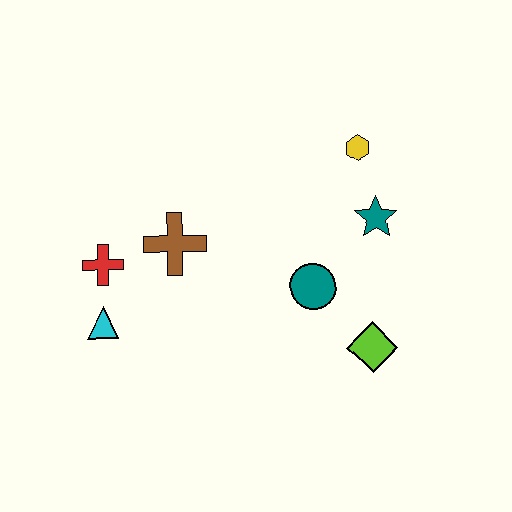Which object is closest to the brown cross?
The red cross is closest to the brown cross.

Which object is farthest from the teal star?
The cyan triangle is farthest from the teal star.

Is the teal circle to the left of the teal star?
Yes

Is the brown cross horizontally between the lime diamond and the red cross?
Yes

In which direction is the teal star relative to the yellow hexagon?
The teal star is below the yellow hexagon.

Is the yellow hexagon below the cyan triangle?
No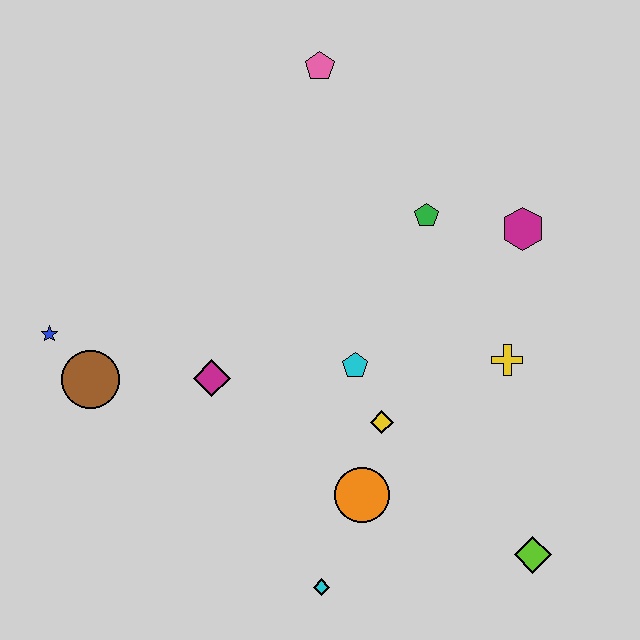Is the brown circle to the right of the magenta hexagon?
No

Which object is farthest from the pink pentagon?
The lime diamond is farthest from the pink pentagon.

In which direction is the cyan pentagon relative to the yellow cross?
The cyan pentagon is to the left of the yellow cross.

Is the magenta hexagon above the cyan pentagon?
Yes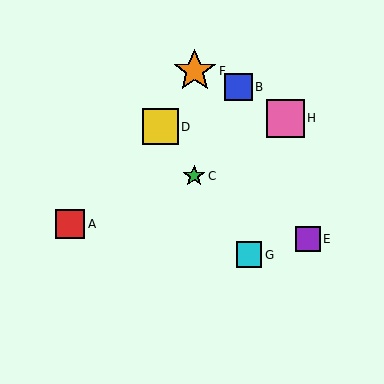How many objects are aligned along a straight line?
3 objects (C, D, G) are aligned along a straight line.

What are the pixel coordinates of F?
Object F is at (195, 71).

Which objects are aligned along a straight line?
Objects C, D, G are aligned along a straight line.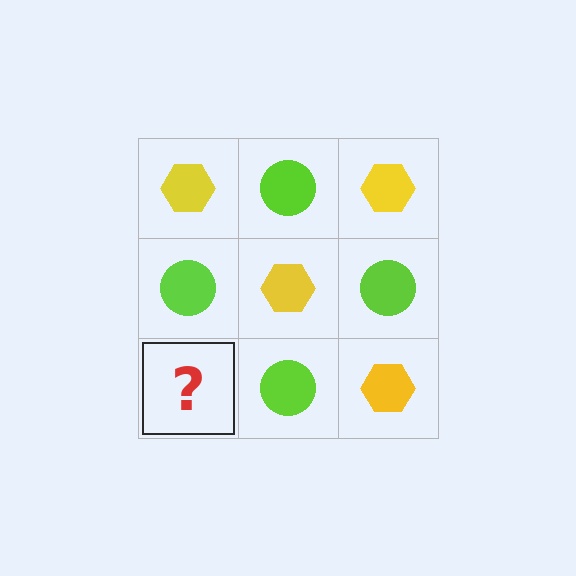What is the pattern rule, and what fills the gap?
The rule is that it alternates yellow hexagon and lime circle in a checkerboard pattern. The gap should be filled with a yellow hexagon.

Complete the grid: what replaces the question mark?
The question mark should be replaced with a yellow hexagon.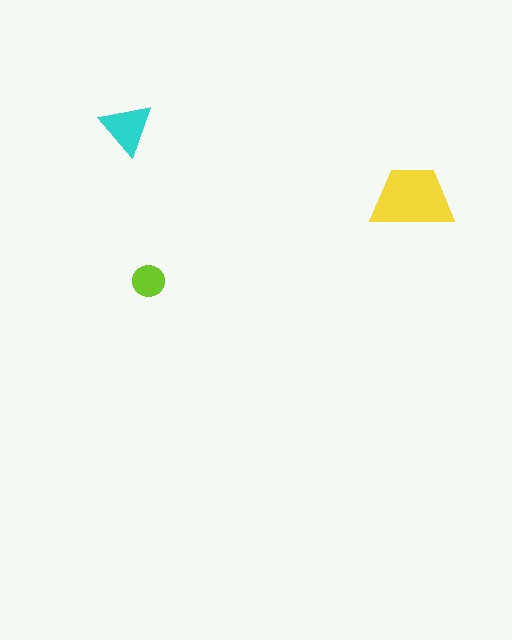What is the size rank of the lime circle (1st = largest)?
3rd.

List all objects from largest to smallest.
The yellow trapezoid, the cyan triangle, the lime circle.